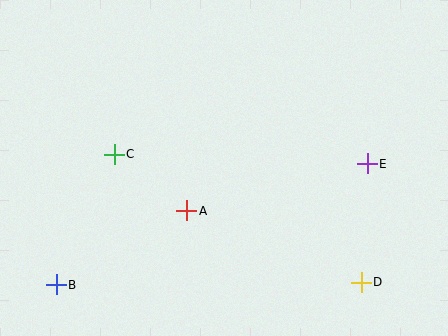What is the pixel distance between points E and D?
The distance between E and D is 119 pixels.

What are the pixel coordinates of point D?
Point D is at (361, 282).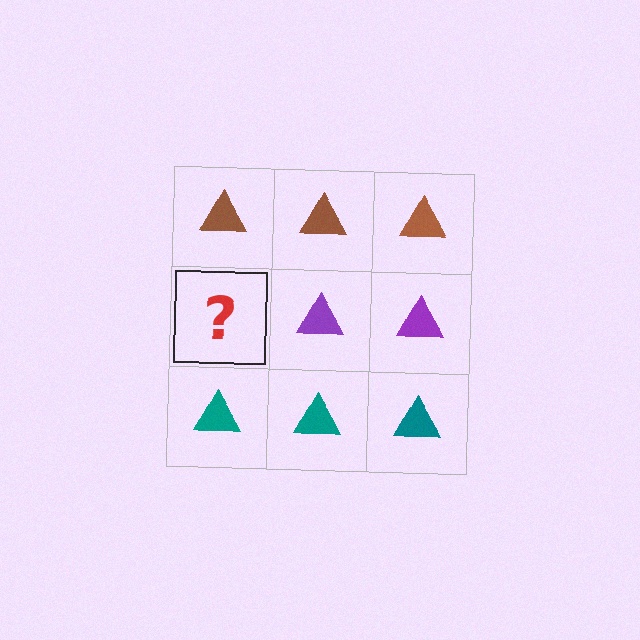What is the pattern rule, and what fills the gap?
The rule is that each row has a consistent color. The gap should be filled with a purple triangle.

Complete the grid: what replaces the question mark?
The question mark should be replaced with a purple triangle.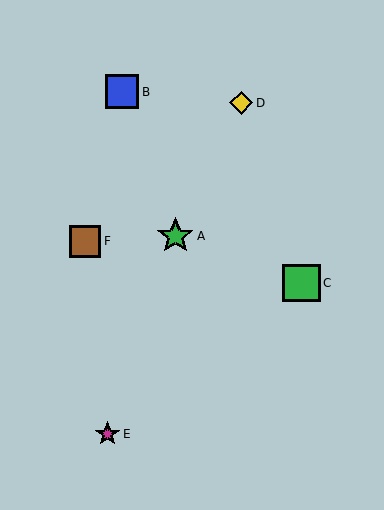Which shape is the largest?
The green square (labeled C) is the largest.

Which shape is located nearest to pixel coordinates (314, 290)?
The green square (labeled C) at (302, 283) is nearest to that location.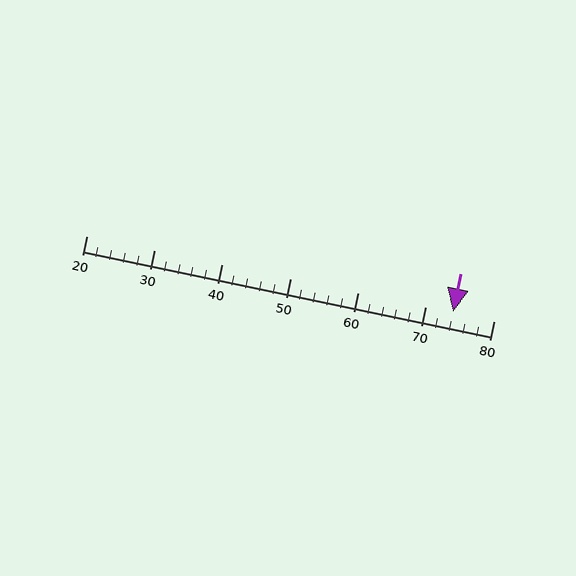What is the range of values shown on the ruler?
The ruler shows values from 20 to 80.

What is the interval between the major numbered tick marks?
The major tick marks are spaced 10 units apart.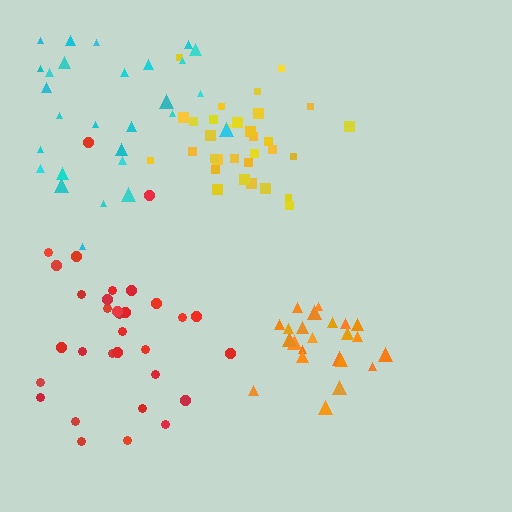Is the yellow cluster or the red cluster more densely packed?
Yellow.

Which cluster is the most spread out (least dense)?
Cyan.